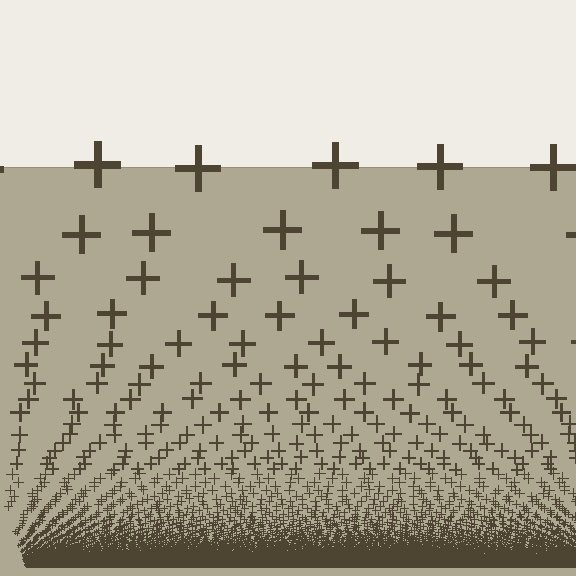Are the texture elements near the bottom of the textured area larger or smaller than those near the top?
Smaller. The gradient is inverted — elements near the bottom are smaller and denser.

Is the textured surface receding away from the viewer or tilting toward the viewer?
The surface appears to tilt toward the viewer. Texture elements get larger and sparser toward the top.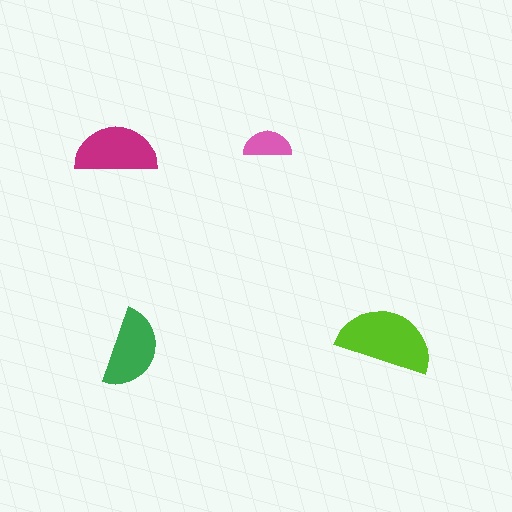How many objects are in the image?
There are 4 objects in the image.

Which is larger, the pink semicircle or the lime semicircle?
The lime one.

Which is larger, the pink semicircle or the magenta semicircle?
The magenta one.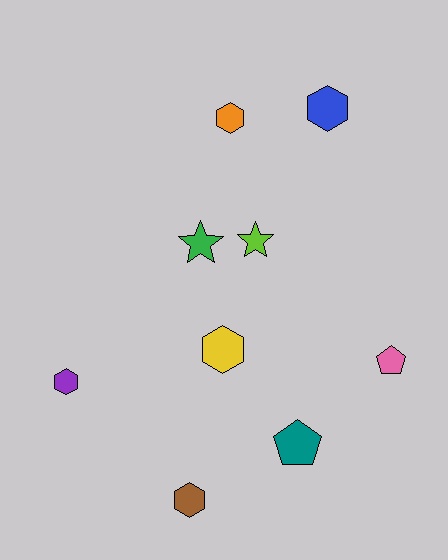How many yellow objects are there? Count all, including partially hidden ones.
There is 1 yellow object.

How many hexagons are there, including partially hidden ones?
There are 5 hexagons.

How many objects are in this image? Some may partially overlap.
There are 9 objects.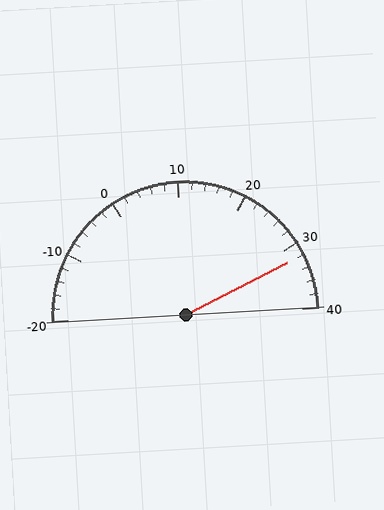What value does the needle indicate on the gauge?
The needle indicates approximately 32.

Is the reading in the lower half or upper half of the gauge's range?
The reading is in the upper half of the range (-20 to 40).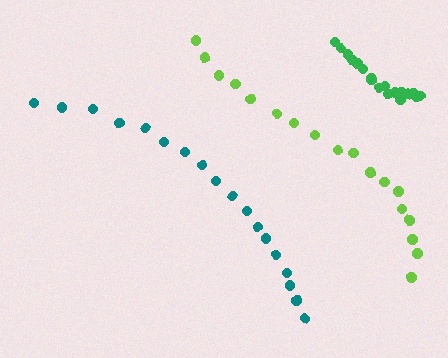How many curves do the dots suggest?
There are 3 distinct paths.